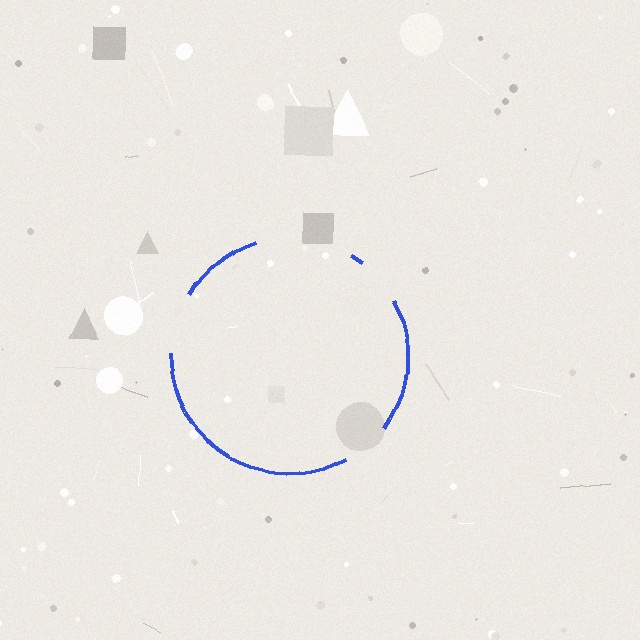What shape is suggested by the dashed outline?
The dashed outline suggests a circle.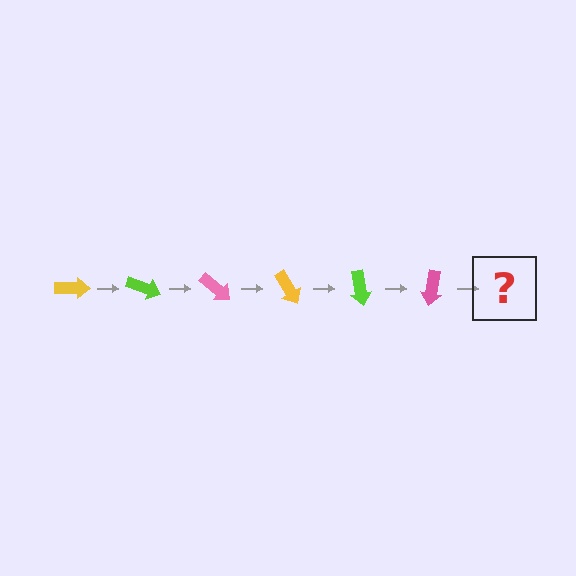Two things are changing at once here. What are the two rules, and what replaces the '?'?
The two rules are that it rotates 20 degrees each step and the color cycles through yellow, lime, and pink. The '?' should be a yellow arrow, rotated 120 degrees from the start.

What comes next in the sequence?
The next element should be a yellow arrow, rotated 120 degrees from the start.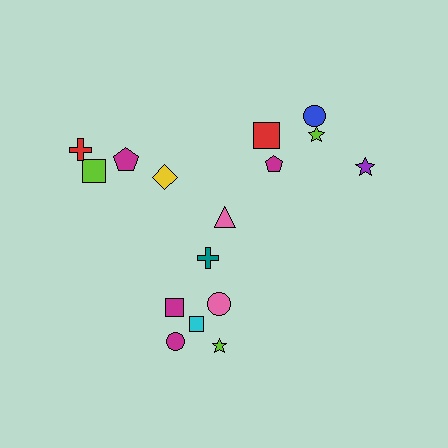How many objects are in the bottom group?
There are 6 objects.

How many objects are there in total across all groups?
There are 16 objects.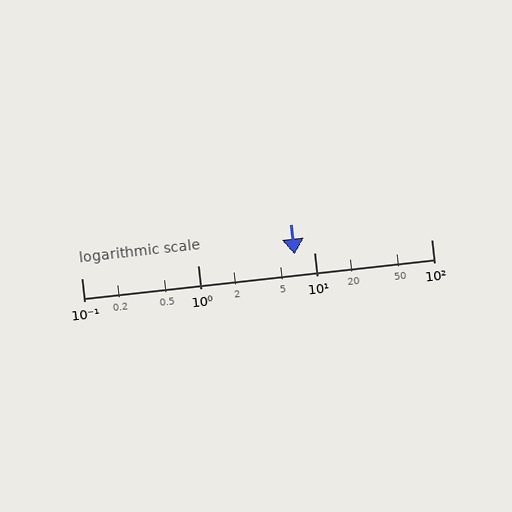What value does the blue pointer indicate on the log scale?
The pointer indicates approximately 6.7.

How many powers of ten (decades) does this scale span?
The scale spans 3 decades, from 0.1 to 100.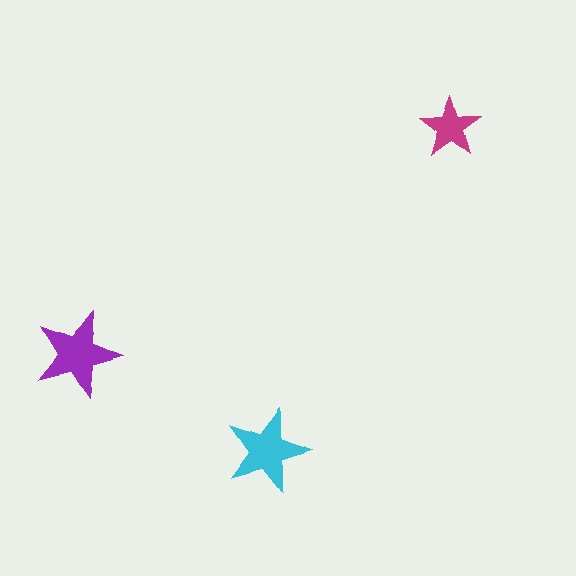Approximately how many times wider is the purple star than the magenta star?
About 1.5 times wider.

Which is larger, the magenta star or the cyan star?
The cyan one.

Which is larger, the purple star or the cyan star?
The purple one.